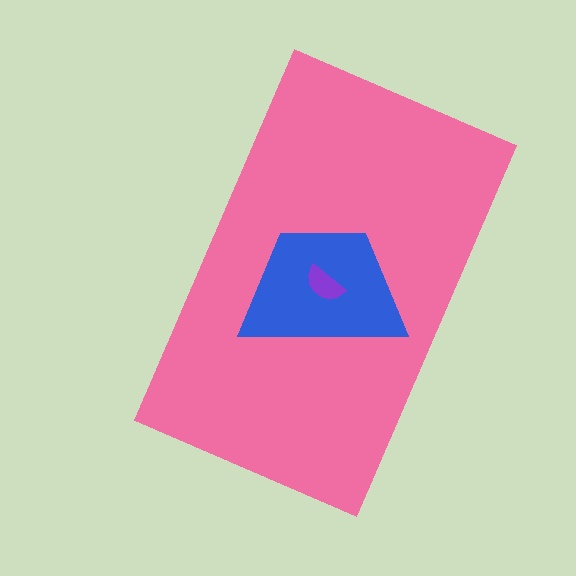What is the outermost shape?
The pink rectangle.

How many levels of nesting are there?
3.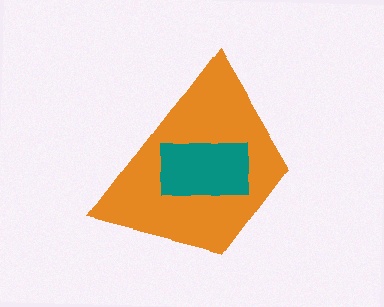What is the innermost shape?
The teal rectangle.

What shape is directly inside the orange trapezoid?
The teal rectangle.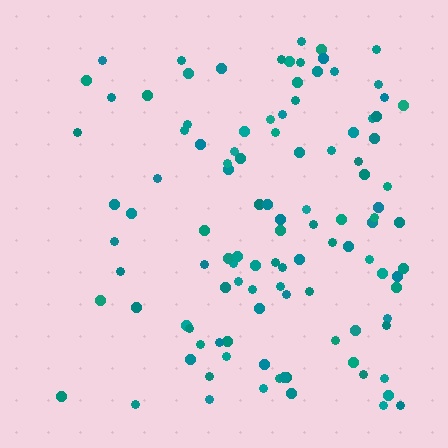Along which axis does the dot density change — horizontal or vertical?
Horizontal.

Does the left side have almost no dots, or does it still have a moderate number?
Still a moderate number, just noticeably fewer than the right.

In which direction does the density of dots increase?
From left to right, with the right side densest.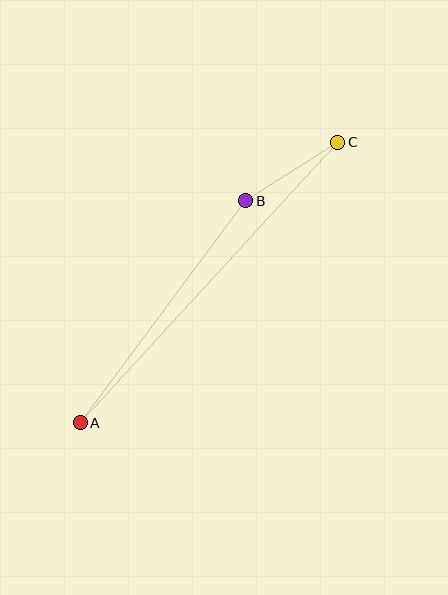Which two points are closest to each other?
Points B and C are closest to each other.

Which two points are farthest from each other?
Points A and C are farthest from each other.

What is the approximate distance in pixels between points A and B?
The distance between A and B is approximately 277 pixels.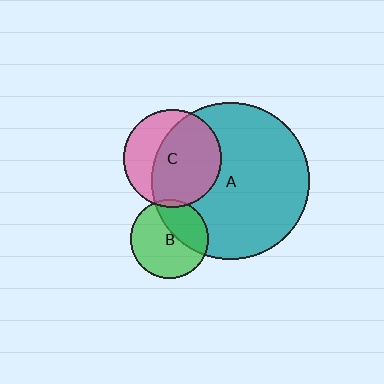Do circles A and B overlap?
Yes.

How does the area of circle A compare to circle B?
Approximately 4.0 times.